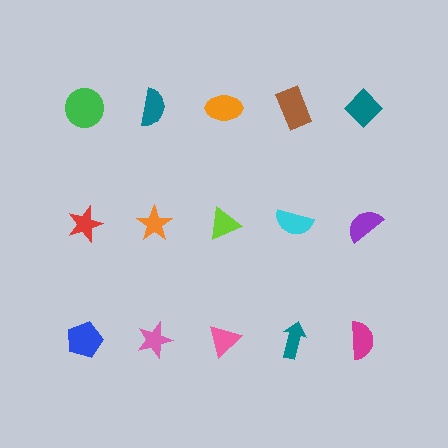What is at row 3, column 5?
A magenta semicircle.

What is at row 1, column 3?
An orange ellipse.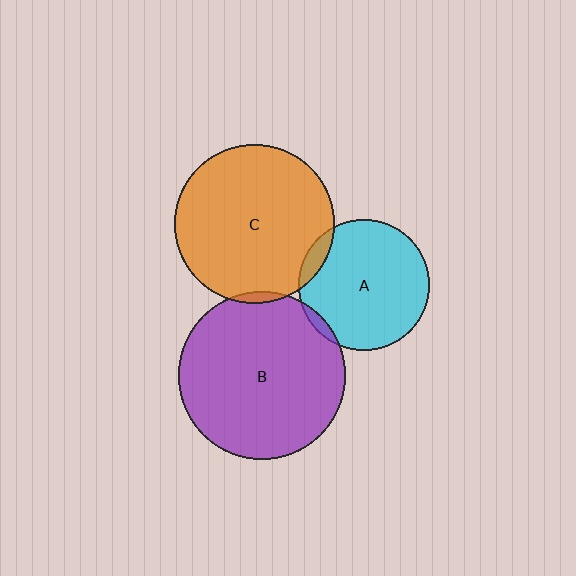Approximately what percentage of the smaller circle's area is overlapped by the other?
Approximately 5%.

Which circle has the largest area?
Circle B (purple).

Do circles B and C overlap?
Yes.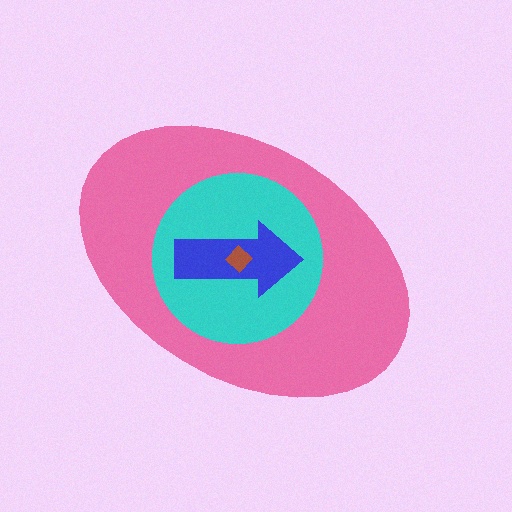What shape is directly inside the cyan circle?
The blue arrow.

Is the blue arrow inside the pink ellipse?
Yes.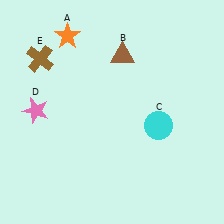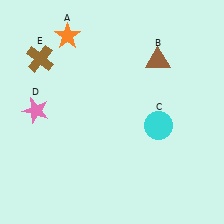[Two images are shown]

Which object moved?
The brown triangle (B) moved right.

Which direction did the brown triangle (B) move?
The brown triangle (B) moved right.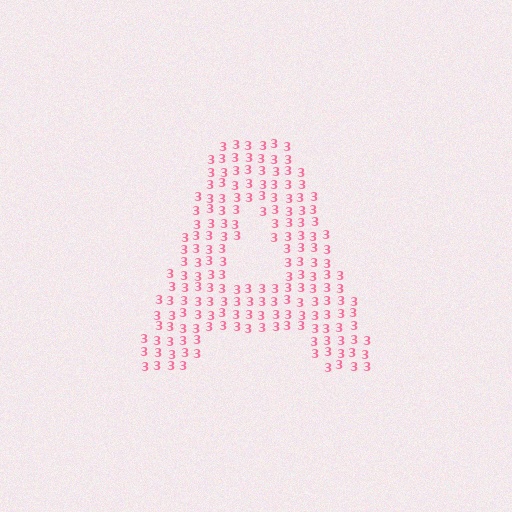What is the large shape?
The large shape is the letter A.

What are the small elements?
The small elements are digit 3's.